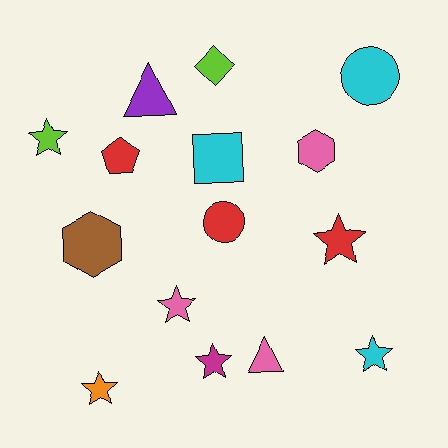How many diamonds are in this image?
There is 1 diamond.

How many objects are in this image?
There are 15 objects.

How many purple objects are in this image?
There is 1 purple object.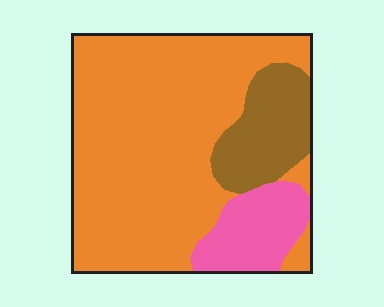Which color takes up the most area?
Orange, at roughly 70%.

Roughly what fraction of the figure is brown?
Brown covers 16% of the figure.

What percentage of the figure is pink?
Pink covers 13% of the figure.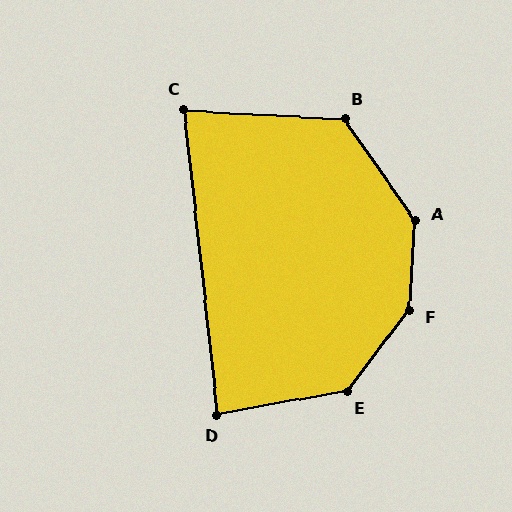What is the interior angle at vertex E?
Approximately 138 degrees (obtuse).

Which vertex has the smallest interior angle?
C, at approximately 80 degrees.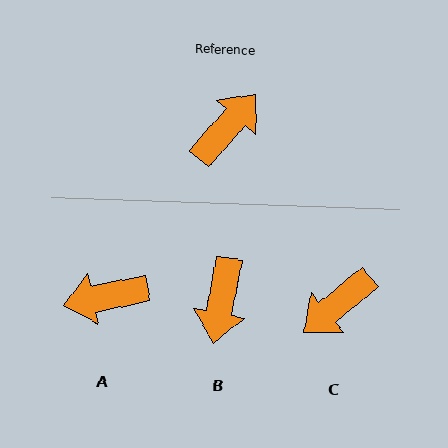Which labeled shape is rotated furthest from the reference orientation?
C, about 171 degrees away.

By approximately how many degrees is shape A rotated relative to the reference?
Approximately 142 degrees counter-clockwise.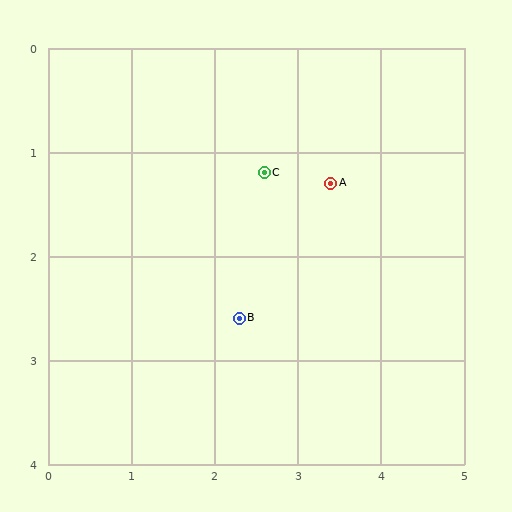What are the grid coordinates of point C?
Point C is at approximately (2.6, 1.2).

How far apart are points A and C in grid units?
Points A and C are about 0.8 grid units apart.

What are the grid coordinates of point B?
Point B is at approximately (2.3, 2.6).